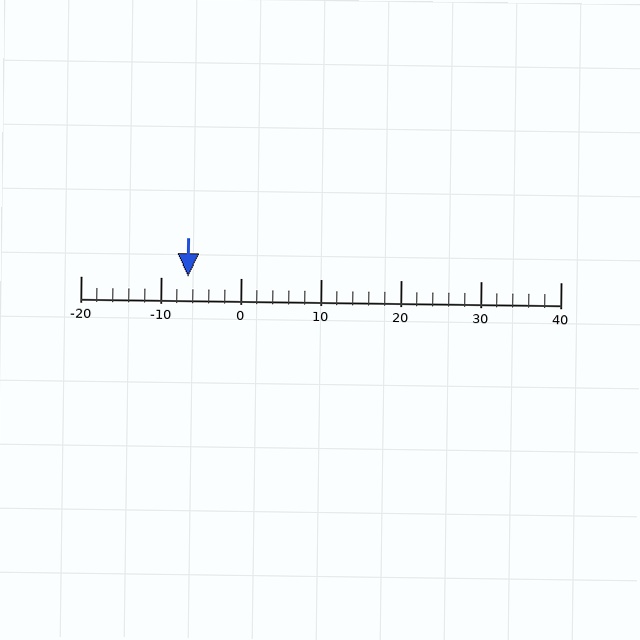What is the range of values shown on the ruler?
The ruler shows values from -20 to 40.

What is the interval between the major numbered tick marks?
The major tick marks are spaced 10 units apart.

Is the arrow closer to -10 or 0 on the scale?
The arrow is closer to -10.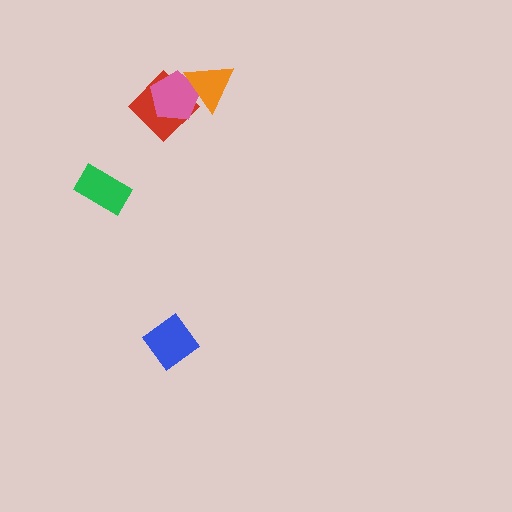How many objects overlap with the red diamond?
2 objects overlap with the red diamond.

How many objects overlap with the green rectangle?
0 objects overlap with the green rectangle.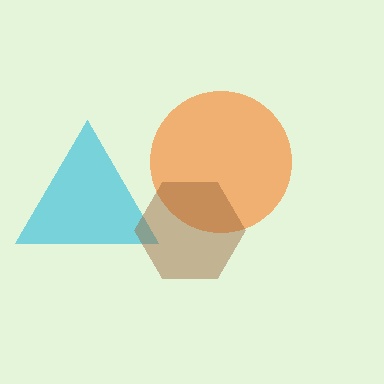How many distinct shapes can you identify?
There are 3 distinct shapes: a cyan triangle, an orange circle, a brown hexagon.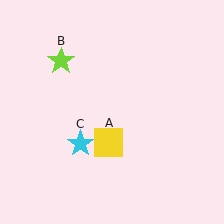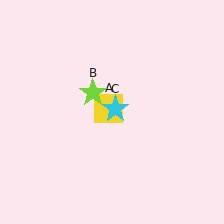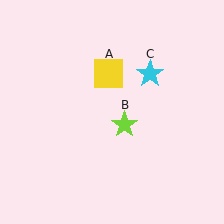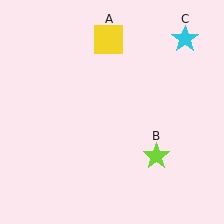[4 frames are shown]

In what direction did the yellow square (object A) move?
The yellow square (object A) moved up.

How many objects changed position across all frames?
3 objects changed position: yellow square (object A), lime star (object B), cyan star (object C).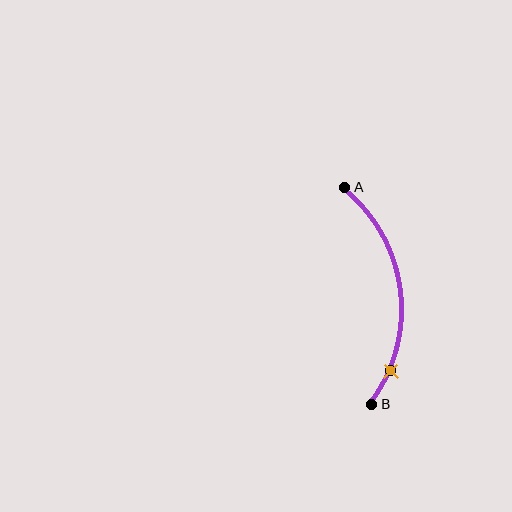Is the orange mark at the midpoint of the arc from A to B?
No. The orange mark lies on the arc but is closer to endpoint B. The arc midpoint would be at the point on the curve equidistant along the arc from both A and B.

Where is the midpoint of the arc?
The arc midpoint is the point on the curve farthest from the straight line joining A and B. It sits to the right of that line.